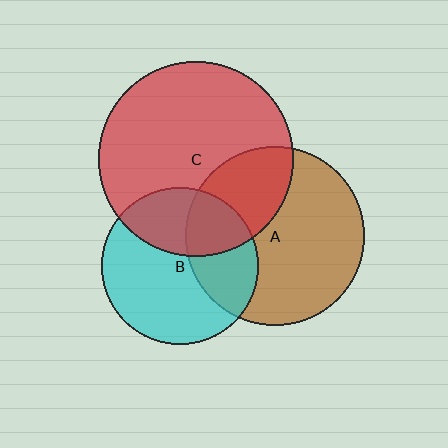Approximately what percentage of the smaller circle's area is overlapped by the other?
Approximately 30%.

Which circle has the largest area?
Circle C (red).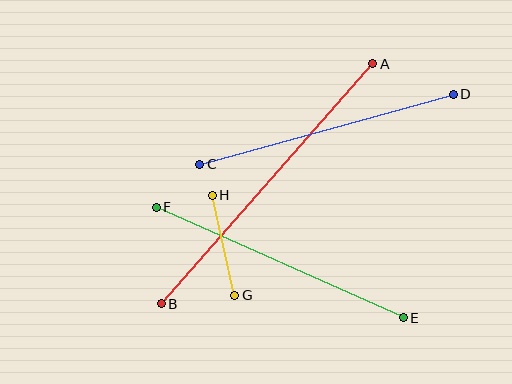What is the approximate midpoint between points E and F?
The midpoint is at approximately (280, 263) pixels.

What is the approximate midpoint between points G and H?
The midpoint is at approximately (224, 245) pixels.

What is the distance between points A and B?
The distance is approximately 320 pixels.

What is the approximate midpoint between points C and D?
The midpoint is at approximately (327, 129) pixels.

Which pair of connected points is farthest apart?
Points A and B are farthest apart.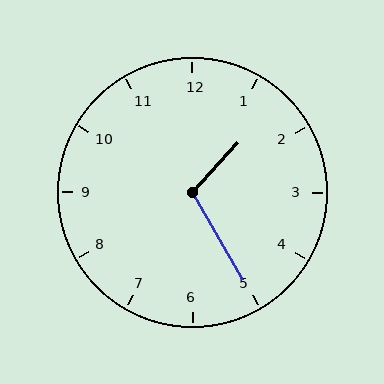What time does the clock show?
1:25.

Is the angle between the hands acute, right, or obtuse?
It is obtuse.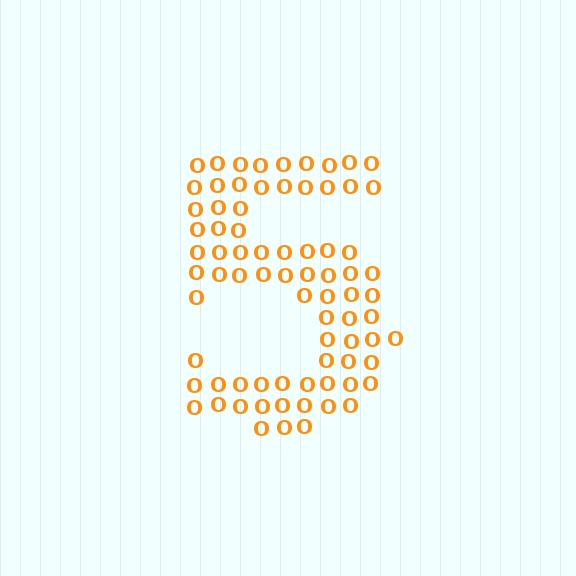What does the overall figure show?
The overall figure shows the digit 5.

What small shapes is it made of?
It is made of small letter O's.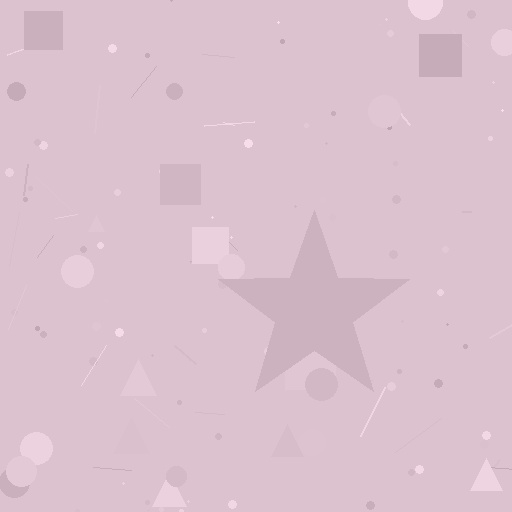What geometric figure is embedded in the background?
A star is embedded in the background.